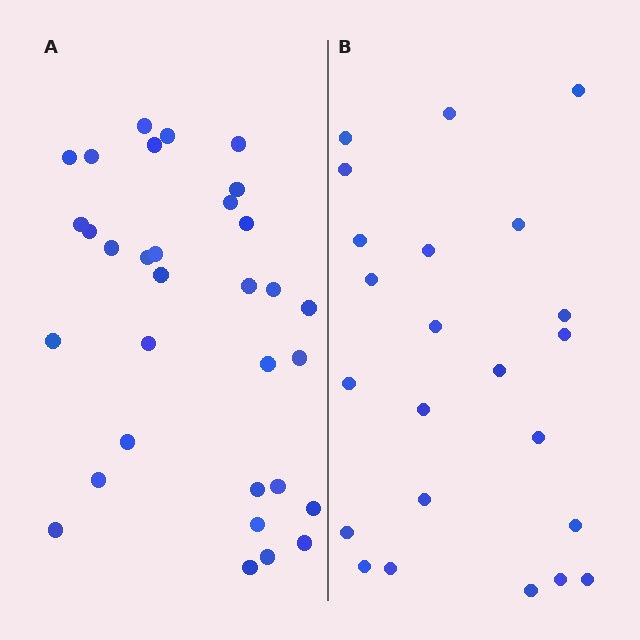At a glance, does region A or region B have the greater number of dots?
Region A (the left region) has more dots.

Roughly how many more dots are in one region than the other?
Region A has roughly 8 or so more dots than region B.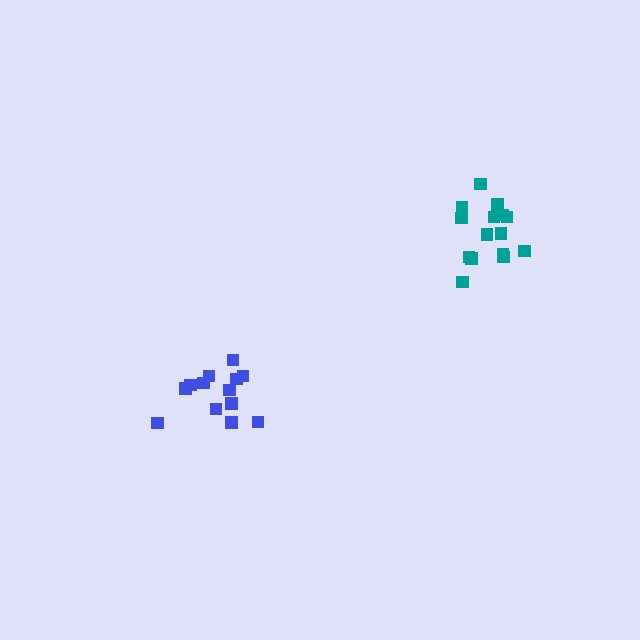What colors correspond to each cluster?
The clusters are colored: teal, blue.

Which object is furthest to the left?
The blue cluster is leftmost.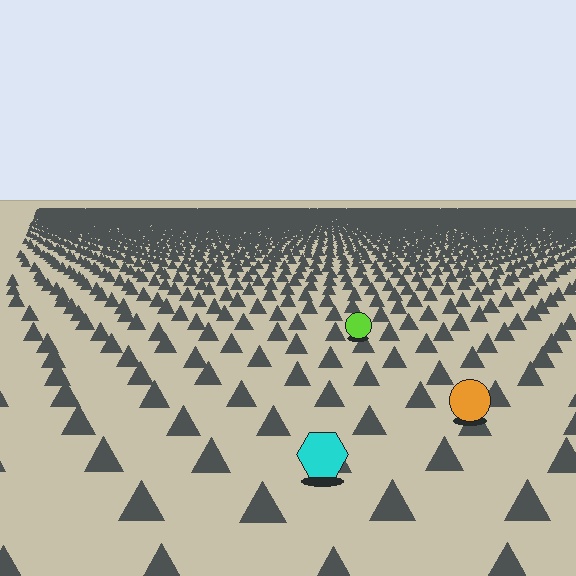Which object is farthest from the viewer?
The lime circle is farthest from the viewer. It appears smaller and the ground texture around it is denser.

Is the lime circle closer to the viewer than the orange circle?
No. The orange circle is closer — you can tell from the texture gradient: the ground texture is coarser near it.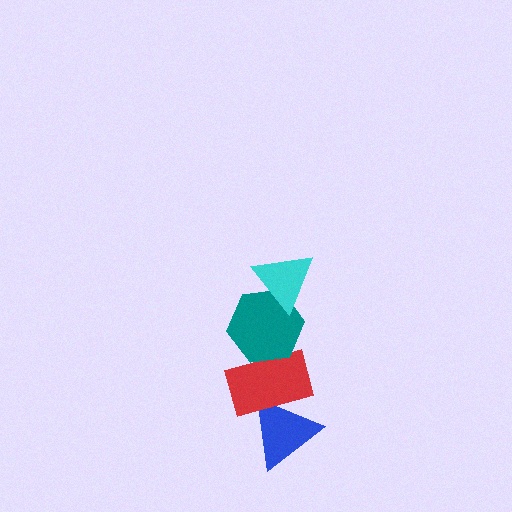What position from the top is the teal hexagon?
The teal hexagon is 2nd from the top.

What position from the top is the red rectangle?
The red rectangle is 3rd from the top.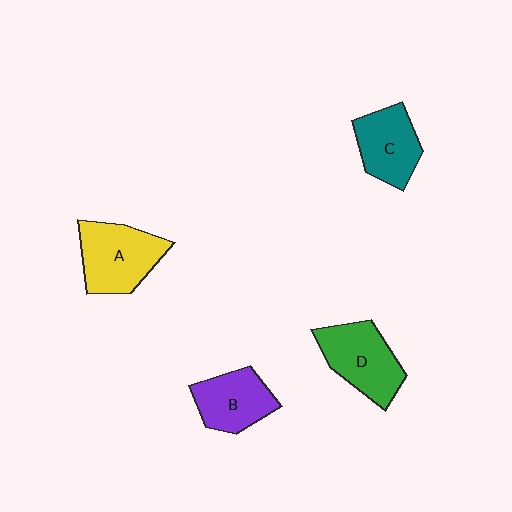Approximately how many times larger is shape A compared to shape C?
Approximately 1.2 times.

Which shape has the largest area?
Shape A (yellow).